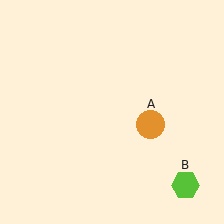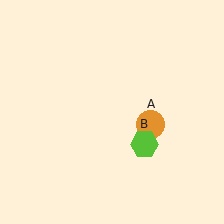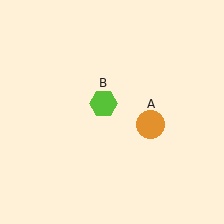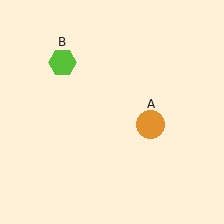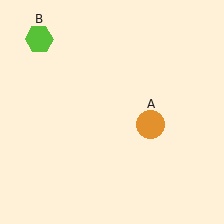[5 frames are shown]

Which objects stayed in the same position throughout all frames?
Orange circle (object A) remained stationary.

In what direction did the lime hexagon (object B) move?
The lime hexagon (object B) moved up and to the left.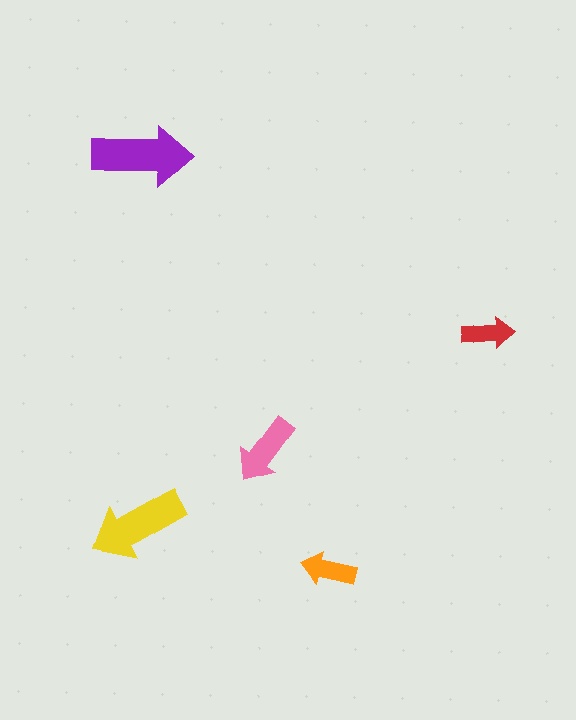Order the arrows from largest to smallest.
the purple one, the yellow one, the pink one, the orange one, the red one.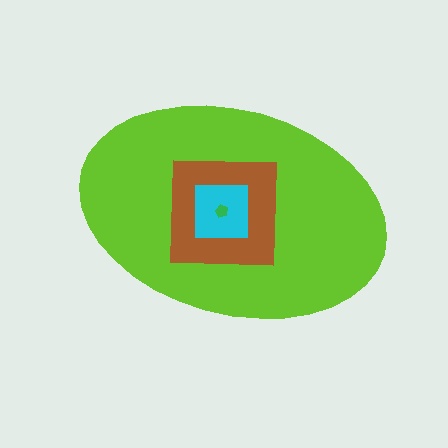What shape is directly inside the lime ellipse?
The brown square.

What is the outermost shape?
The lime ellipse.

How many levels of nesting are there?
4.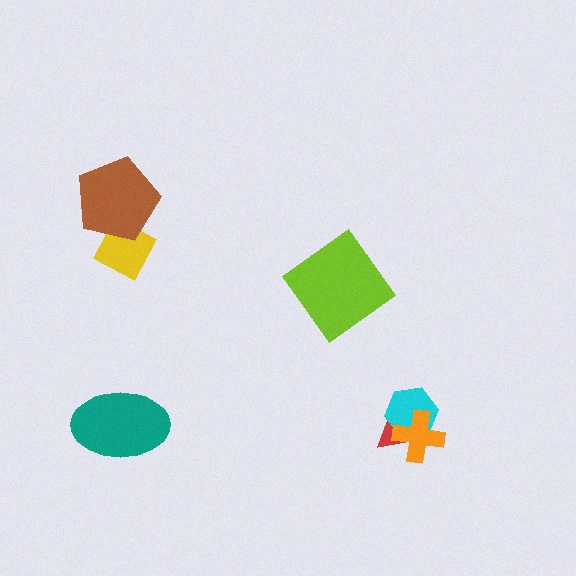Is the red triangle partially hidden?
Yes, it is partially covered by another shape.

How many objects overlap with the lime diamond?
0 objects overlap with the lime diamond.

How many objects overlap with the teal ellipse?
0 objects overlap with the teal ellipse.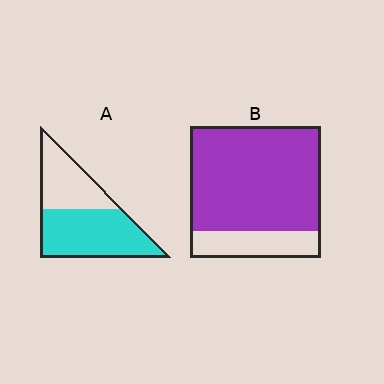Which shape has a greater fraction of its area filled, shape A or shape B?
Shape B.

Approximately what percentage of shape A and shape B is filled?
A is approximately 60% and B is approximately 80%.